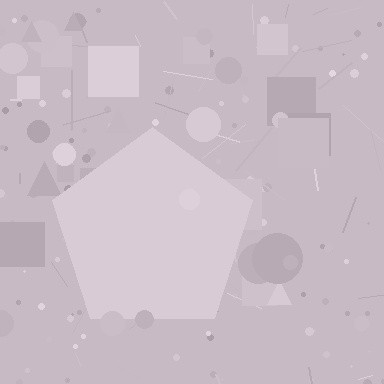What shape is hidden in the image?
A pentagon is hidden in the image.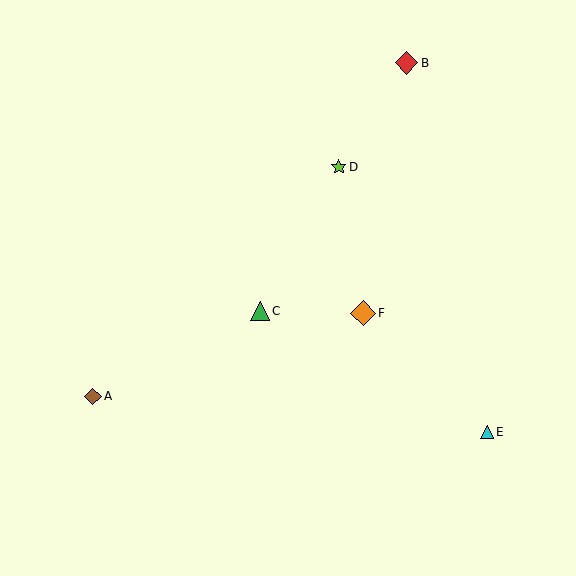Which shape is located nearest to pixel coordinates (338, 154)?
The lime star (labeled D) at (339, 167) is nearest to that location.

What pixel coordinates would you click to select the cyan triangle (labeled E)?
Click at (487, 432) to select the cyan triangle E.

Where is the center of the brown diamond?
The center of the brown diamond is at (93, 396).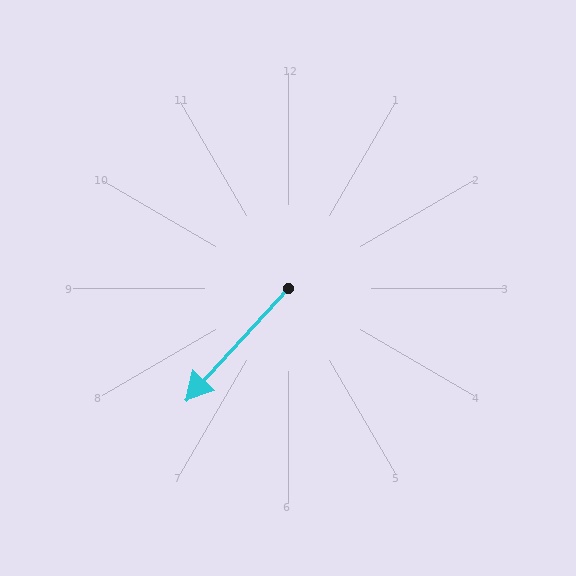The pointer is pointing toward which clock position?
Roughly 7 o'clock.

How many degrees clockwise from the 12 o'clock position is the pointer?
Approximately 222 degrees.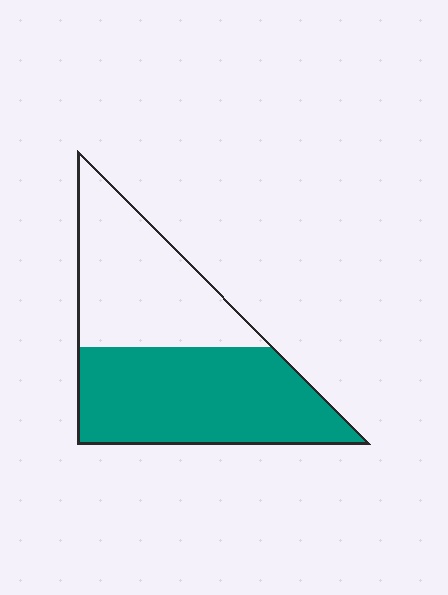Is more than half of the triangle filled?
Yes.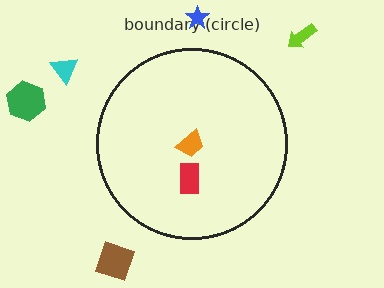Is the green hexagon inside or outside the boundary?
Outside.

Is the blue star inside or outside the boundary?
Outside.